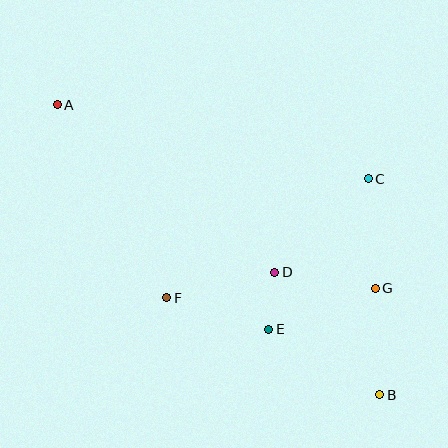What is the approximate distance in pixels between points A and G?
The distance between A and G is approximately 367 pixels.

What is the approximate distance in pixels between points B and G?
The distance between B and G is approximately 107 pixels.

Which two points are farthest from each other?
Points A and B are farthest from each other.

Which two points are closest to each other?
Points D and E are closest to each other.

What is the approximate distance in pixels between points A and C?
The distance between A and C is approximately 320 pixels.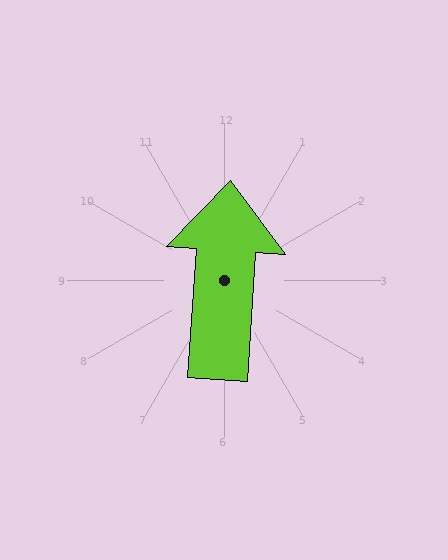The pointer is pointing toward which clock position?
Roughly 12 o'clock.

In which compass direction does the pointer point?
North.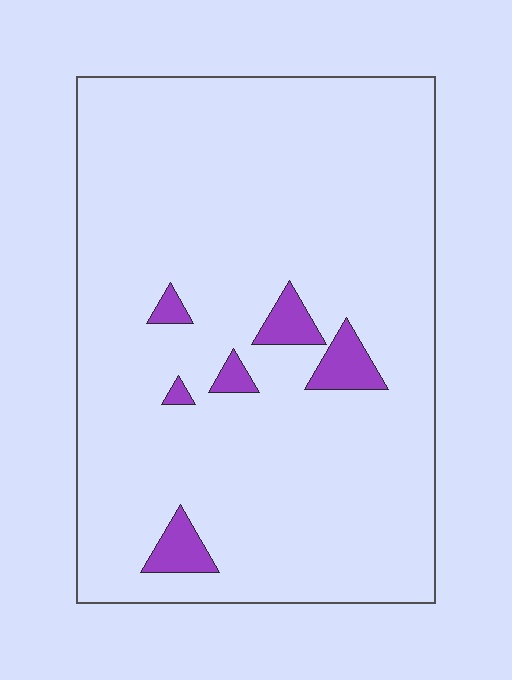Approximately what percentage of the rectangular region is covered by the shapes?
Approximately 5%.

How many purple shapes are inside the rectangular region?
6.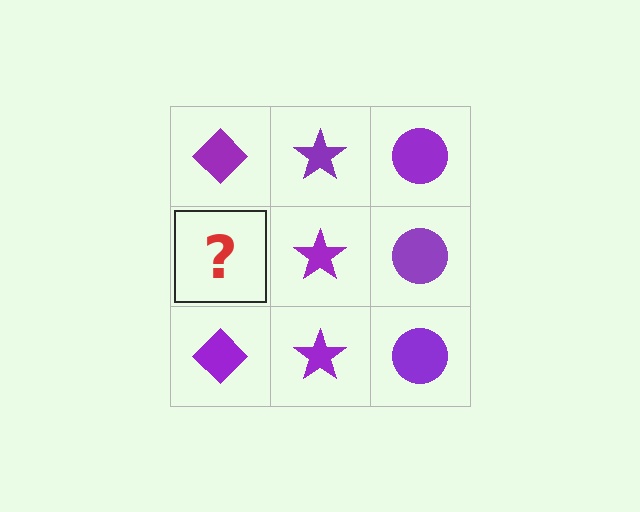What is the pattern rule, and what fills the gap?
The rule is that each column has a consistent shape. The gap should be filled with a purple diamond.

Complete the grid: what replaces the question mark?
The question mark should be replaced with a purple diamond.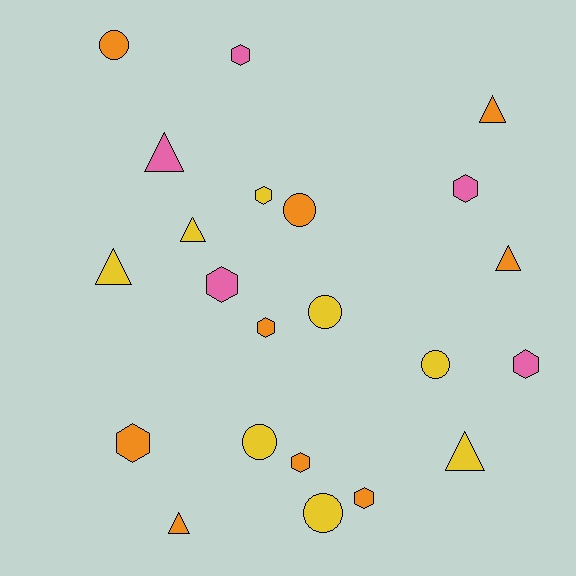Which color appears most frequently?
Orange, with 9 objects.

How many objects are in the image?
There are 22 objects.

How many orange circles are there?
There are 2 orange circles.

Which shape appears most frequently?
Hexagon, with 9 objects.